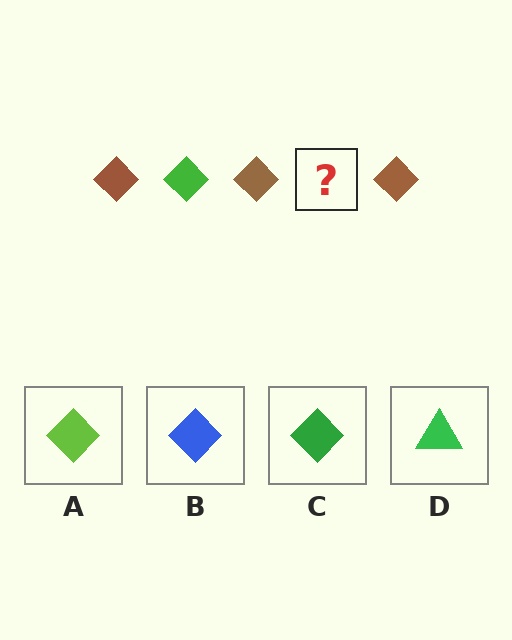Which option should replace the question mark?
Option C.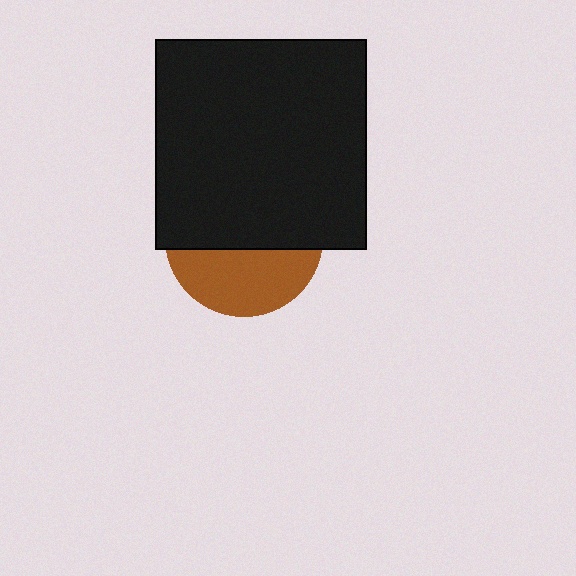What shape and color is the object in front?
The object in front is a black square.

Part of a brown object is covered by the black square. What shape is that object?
It is a circle.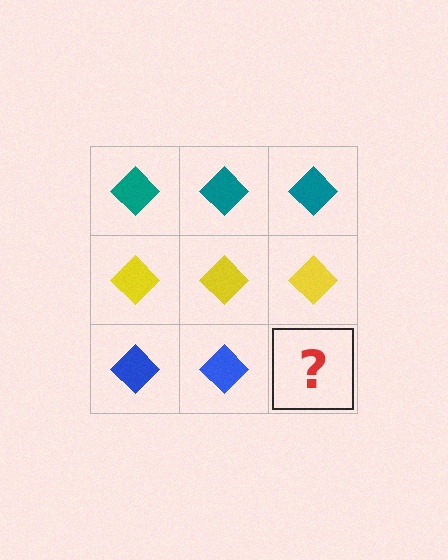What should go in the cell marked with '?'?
The missing cell should contain a blue diamond.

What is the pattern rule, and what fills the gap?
The rule is that each row has a consistent color. The gap should be filled with a blue diamond.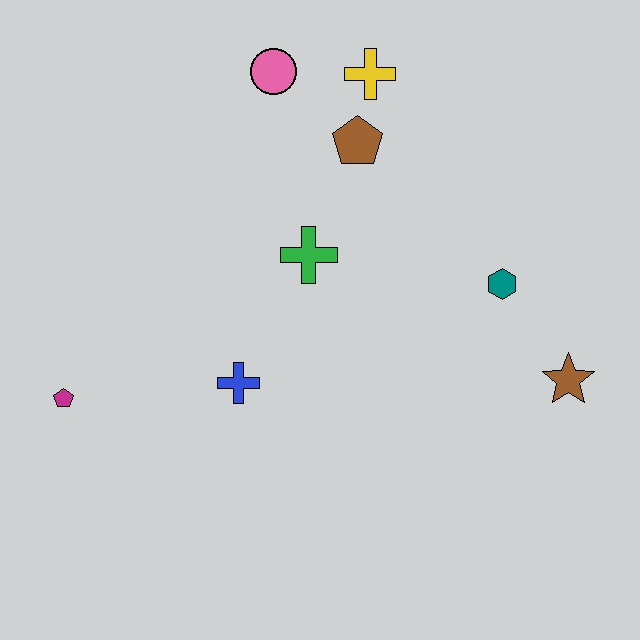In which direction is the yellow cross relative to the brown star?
The yellow cross is above the brown star.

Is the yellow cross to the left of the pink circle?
No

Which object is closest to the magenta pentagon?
The blue cross is closest to the magenta pentagon.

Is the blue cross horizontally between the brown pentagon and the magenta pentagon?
Yes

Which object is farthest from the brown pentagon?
The magenta pentagon is farthest from the brown pentagon.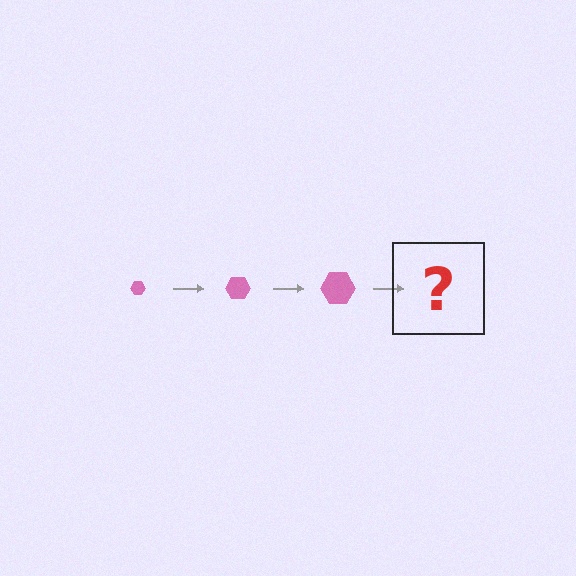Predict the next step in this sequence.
The next step is a pink hexagon, larger than the previous one.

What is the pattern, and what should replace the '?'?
The pattern is that the hexagon gets progressively larger each step. The '?' should be a pink hexagon, larger than the previous one.